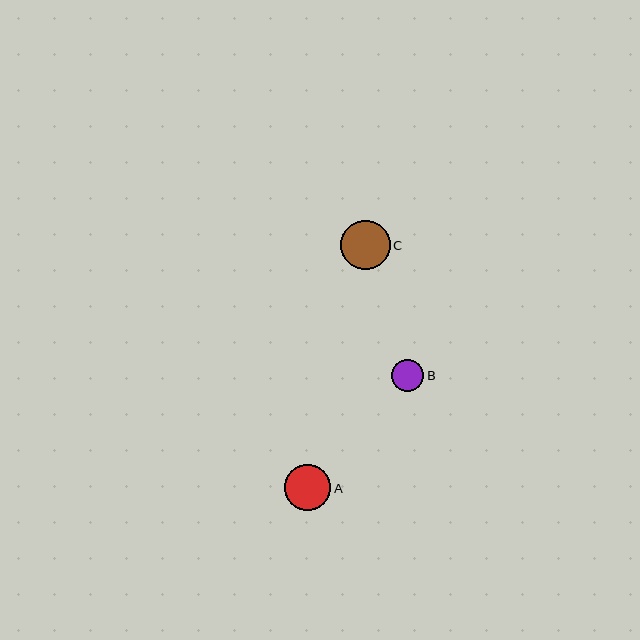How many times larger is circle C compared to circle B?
Circle C is approximately 1.5 times the size of circle B.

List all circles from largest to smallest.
From largest to smallest: C, A, B.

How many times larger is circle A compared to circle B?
Circle A is approximately 1.4 times the size of circle B.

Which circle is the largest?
Circle C is the largest with a size of approximately 50 pixels.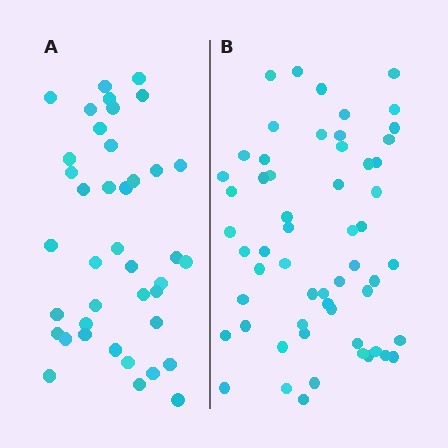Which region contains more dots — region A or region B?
Region B (the right region) has more dots.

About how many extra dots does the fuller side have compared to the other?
Region B has approximately 15 more dots than region A.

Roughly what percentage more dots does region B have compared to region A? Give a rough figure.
About 40% more.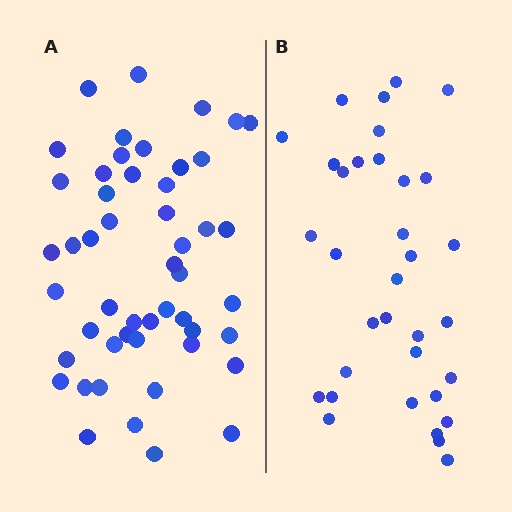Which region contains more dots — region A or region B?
Region A (the left region) has more dots.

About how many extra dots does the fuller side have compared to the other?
Region A has approximately 15 more dots than region B.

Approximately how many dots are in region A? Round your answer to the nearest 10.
About 50 dots.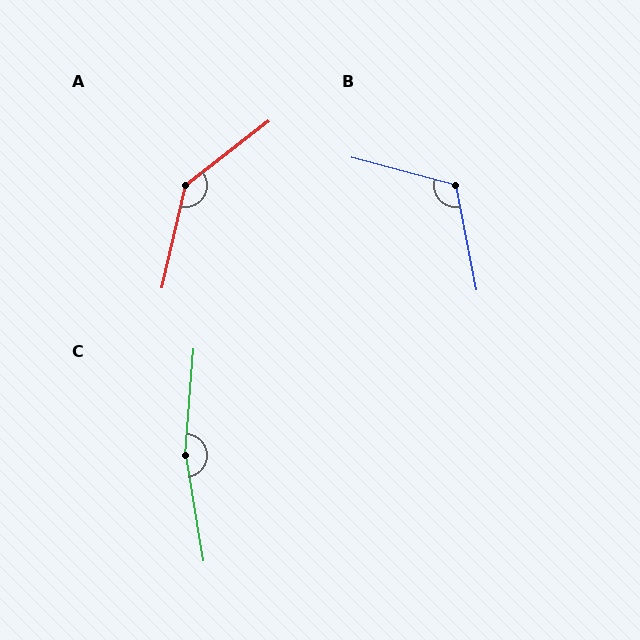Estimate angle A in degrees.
Approximately 140 degrees.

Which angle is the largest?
C, at approximately 166 degrees.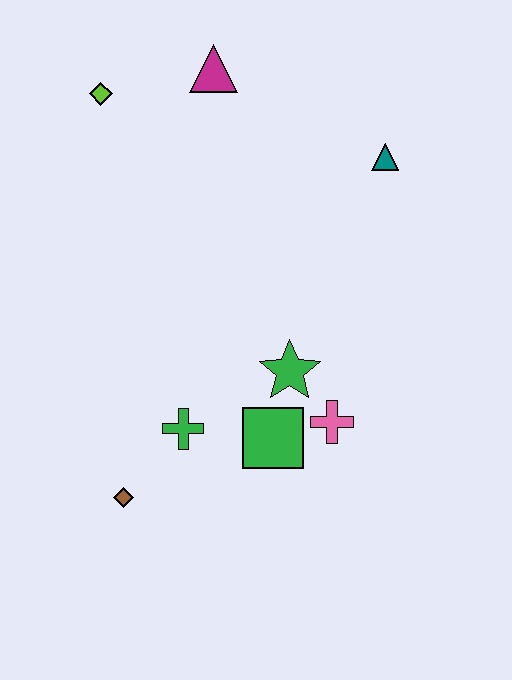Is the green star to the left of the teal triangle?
Yes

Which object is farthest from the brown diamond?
The magenta triangle is farthest from the brown diamond.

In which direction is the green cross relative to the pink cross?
The green cross is to the left of the pink cross.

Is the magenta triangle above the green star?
Yes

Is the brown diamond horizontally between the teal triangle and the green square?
No